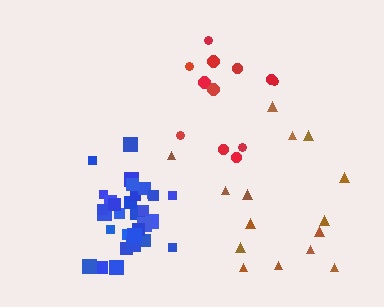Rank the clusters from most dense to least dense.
blue, red, brown.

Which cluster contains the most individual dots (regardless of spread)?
Blue (31).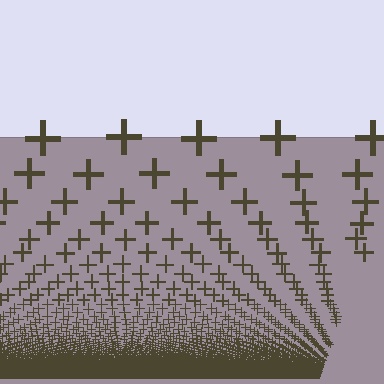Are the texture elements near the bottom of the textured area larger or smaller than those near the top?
Smaller. The gradient is inverted — elements near the bottom are smaller and denser.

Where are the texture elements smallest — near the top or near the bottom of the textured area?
Near the bottom.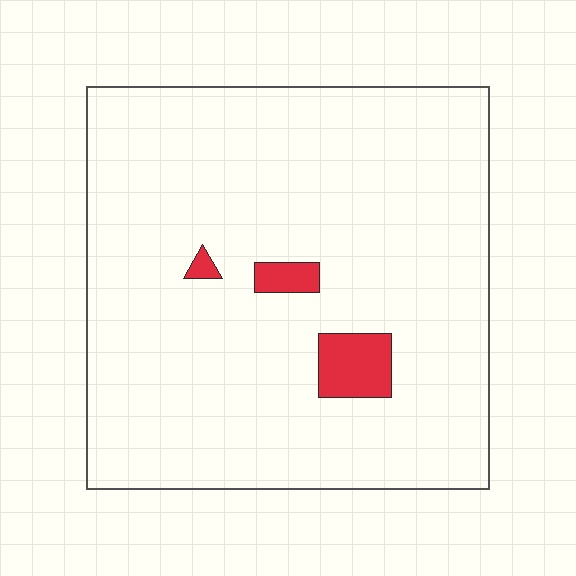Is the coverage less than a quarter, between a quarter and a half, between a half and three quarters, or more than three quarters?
Less than a quarter.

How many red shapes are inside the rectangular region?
3.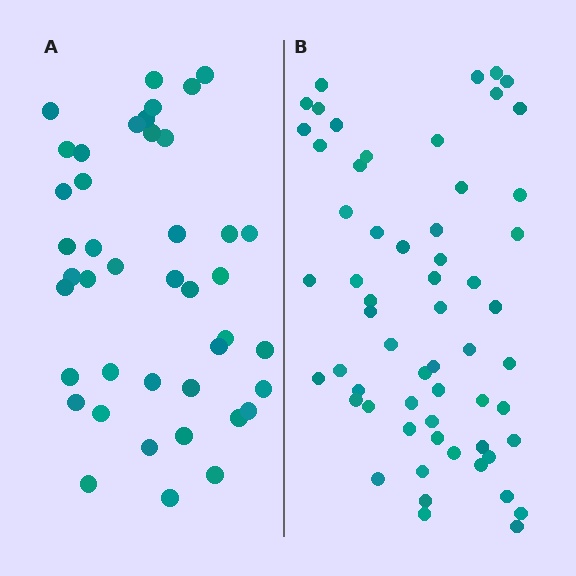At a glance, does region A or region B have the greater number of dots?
Region B (the right region) has more dots.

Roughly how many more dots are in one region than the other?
Region B has approximately 15 more dots than region A.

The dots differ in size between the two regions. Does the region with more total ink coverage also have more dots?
No. Region A has more total ink coverage because its dots are larger, but region B actually contains more individual dots. Total area can be misleading — the number of items is what matters here.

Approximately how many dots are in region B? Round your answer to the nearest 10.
About 60 dots. (The exact count is 59, which rounds to 60.)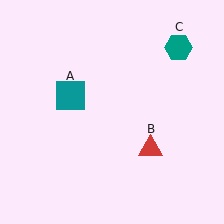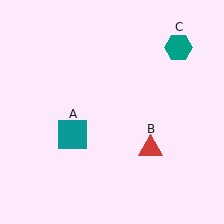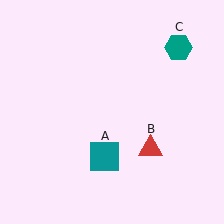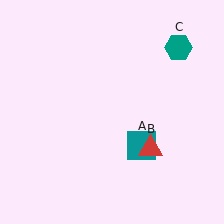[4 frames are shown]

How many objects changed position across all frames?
1 object changed position: teal square (object A).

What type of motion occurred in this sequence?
The teal square (object A) rotated counterclockwise around the center of the scene.